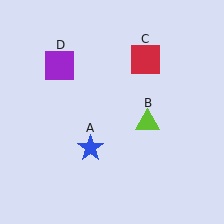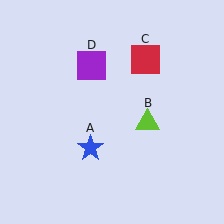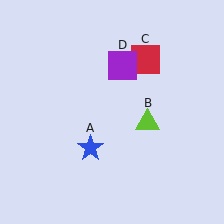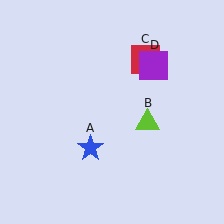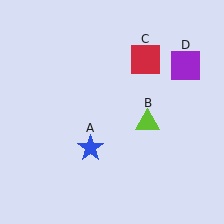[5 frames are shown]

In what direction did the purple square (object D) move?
The purple square (object D) moved right.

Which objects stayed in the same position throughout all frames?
Blue star (object A) and lime triangle (object B) and red square (object C) remained stationary.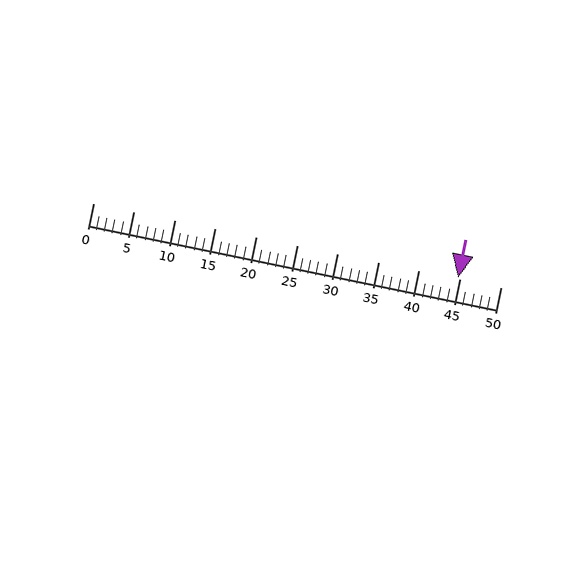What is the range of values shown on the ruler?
The ruler shows values from 0 to 50.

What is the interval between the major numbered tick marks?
The major tick marks are spaced 5 units apart.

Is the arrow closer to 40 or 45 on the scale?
The arrow is closer to 45.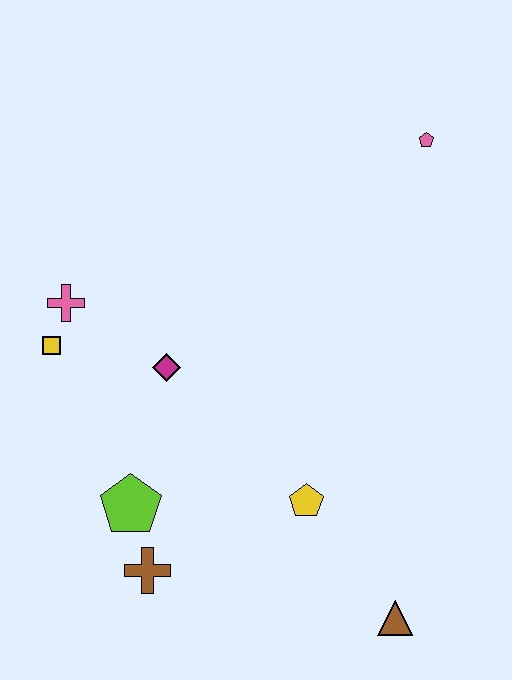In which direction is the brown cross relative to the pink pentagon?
The brown cross is below the pink pentagon.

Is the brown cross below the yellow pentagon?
Yes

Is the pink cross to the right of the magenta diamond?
No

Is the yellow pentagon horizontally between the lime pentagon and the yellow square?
No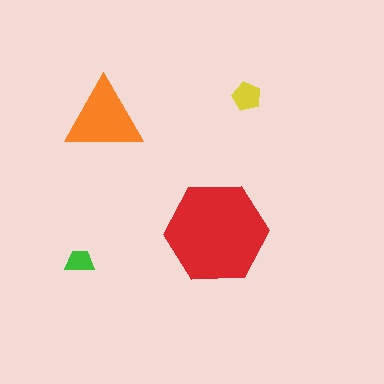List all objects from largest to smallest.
The red hexagon, the orange triangle, the yellow pentagon, the green trapezoid.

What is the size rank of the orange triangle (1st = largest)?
2nd.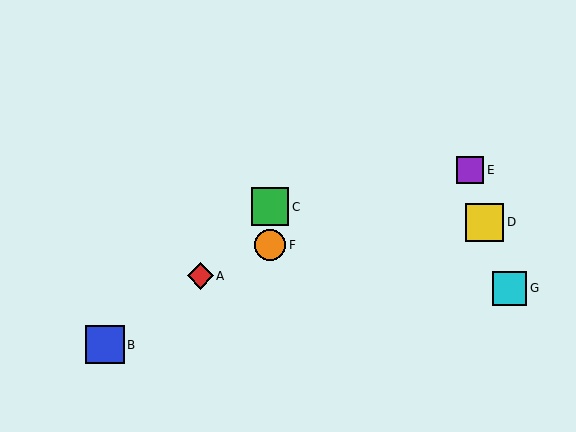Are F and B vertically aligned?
No, F is at x≈270 and B is at x≈105.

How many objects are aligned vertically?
2 objects (C, F) are aligned vertically.